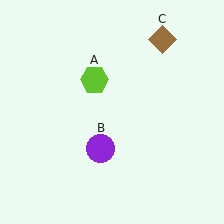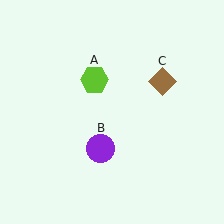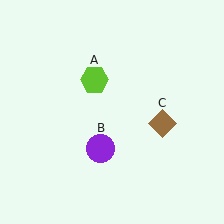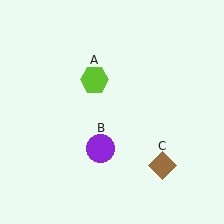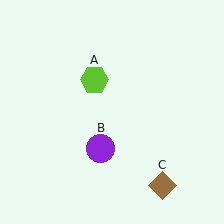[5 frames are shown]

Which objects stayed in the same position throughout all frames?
Lime hexagon (object A) and purple circle (object B) remained stationary.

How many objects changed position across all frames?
1 object changed position: brown diamond (object C).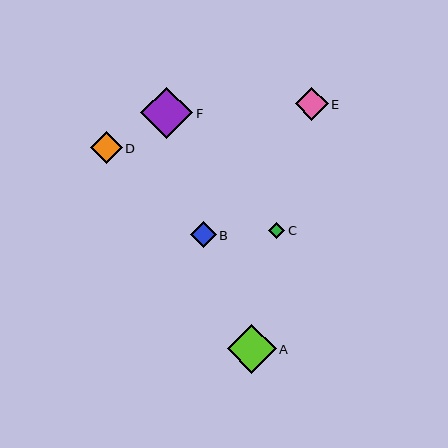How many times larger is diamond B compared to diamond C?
Diamond B is approximately 1.6 times the size of diamond C.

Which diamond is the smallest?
Diamond C is the smallest with a size of approximately 16 pixels.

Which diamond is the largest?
Diamond F is the largest with a size of approximately 52 pixels.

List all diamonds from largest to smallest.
From largest to smallest: F, A, E, D, B, C.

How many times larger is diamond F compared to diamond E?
Diamond F is approximately 1.6 times the size of diamond E.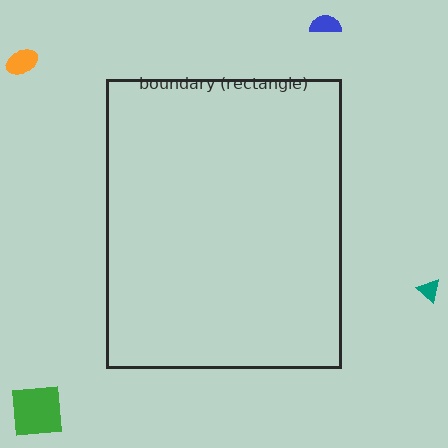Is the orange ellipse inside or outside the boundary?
Outside.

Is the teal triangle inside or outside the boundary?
Outside.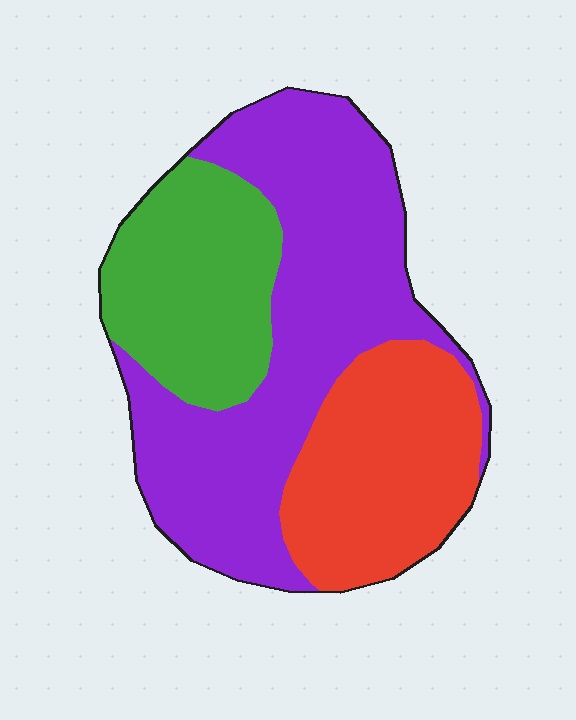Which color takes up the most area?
Purple, at roughly 50%.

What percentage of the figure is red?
Red takes up about one quarter (1/4) of the figure.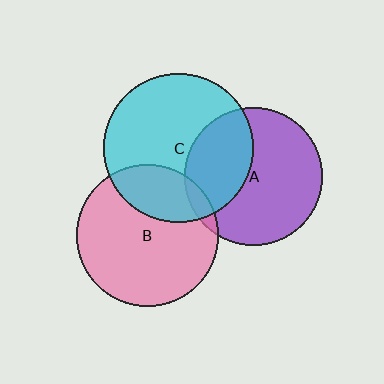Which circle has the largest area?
Circle C (cyan).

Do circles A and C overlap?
Yes.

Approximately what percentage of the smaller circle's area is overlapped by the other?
Approximately 35%.